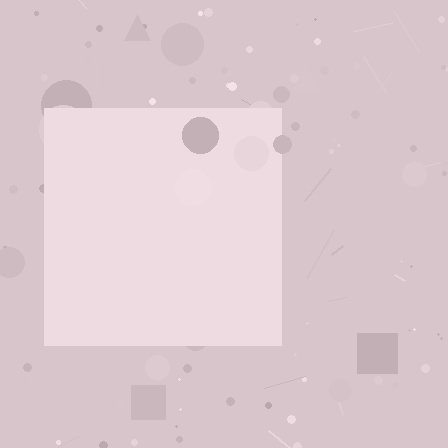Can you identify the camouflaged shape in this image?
The camouflaged shape is a square.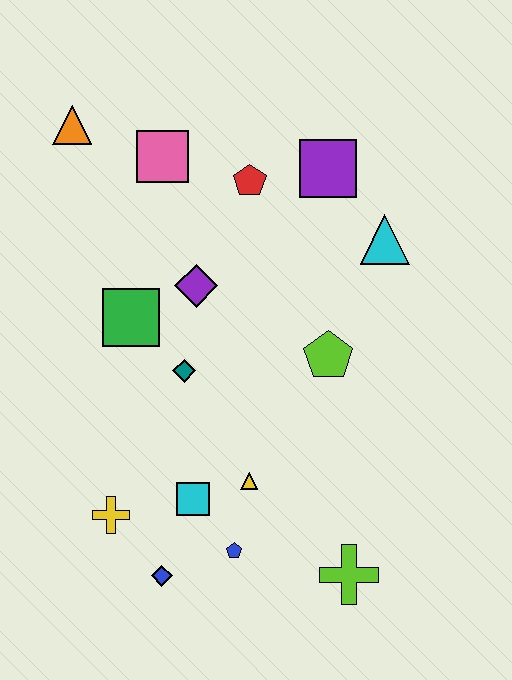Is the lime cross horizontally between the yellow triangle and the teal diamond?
No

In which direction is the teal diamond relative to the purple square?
The teal diamond is below the purple square.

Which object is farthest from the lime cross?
The orange triangle is farthest from the lime cross.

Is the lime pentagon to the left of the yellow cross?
No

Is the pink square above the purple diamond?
Yes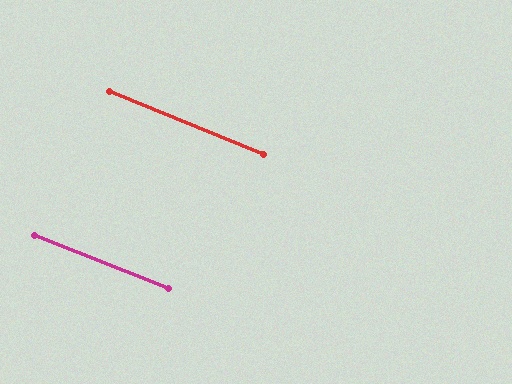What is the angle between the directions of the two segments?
Approximately 1 degree.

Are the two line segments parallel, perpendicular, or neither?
Parallel — their directions differ by only 0.9°.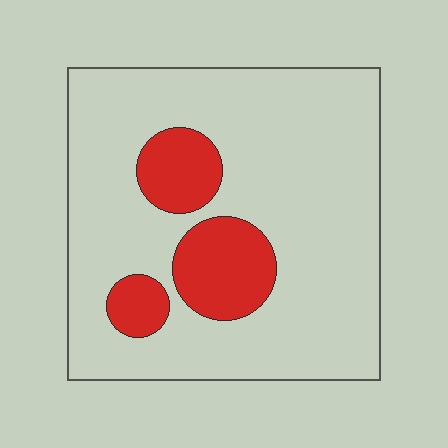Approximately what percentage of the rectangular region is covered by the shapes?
Approximately 20%.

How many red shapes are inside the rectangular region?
3.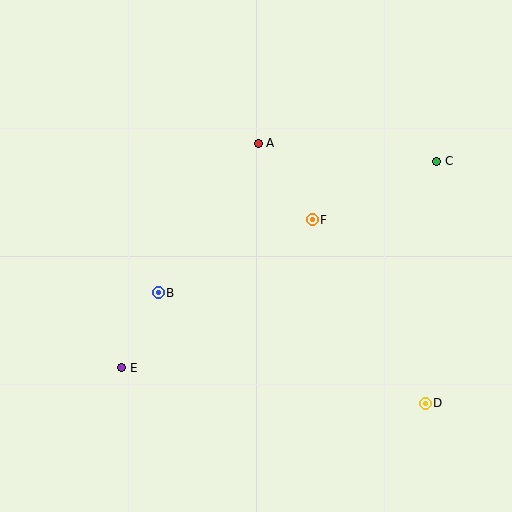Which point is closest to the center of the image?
Point F at (312, 220) is closest to the center.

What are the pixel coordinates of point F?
Point F is at (312, 220).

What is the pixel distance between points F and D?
The distance between F and D is 216 pixels.